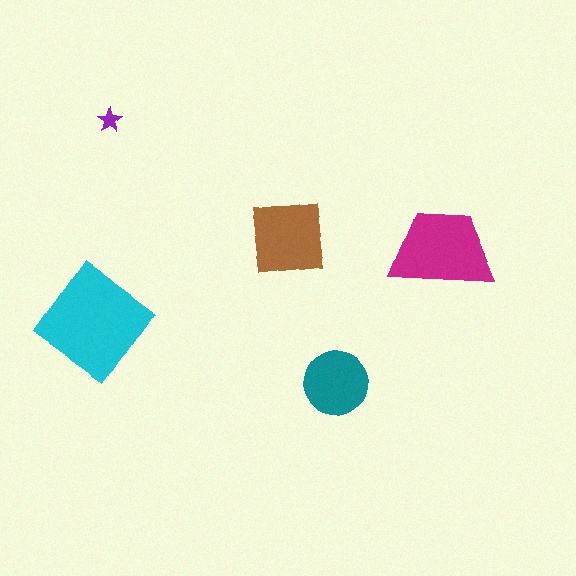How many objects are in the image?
There are 5 objects in the image.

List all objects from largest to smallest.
The cyan diamond, the magenta trapezoid, the brown square, the teal circle, the purple star.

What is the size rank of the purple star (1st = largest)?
5th.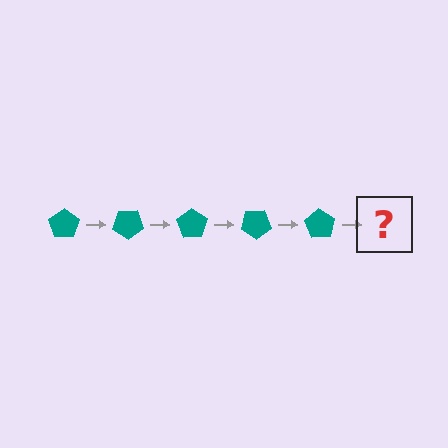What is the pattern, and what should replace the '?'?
The pattern is that the pentagon rotates 35 degrees each step. The '?' should be a teal pentagon rotated 175 degrees.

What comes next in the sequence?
The next element should be a teal pentagon rotated 175 degrees.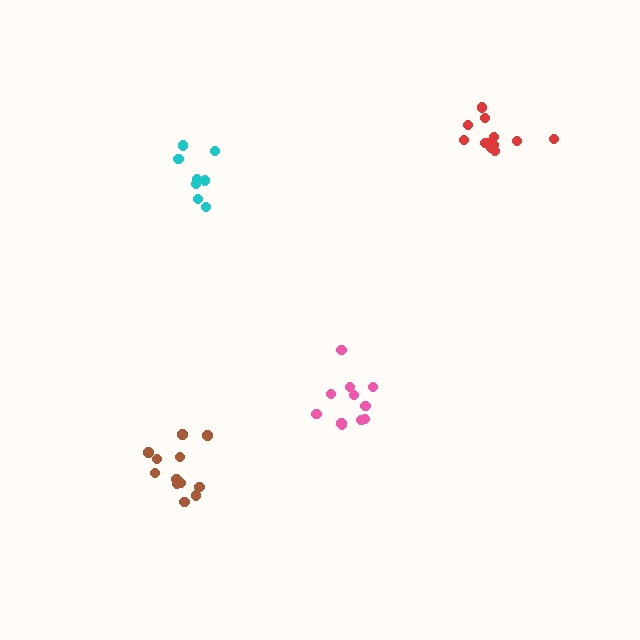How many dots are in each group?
Group 1: 11 dots, Group 2: 12 dots, Group 3: 8 dots, Group 4: 12 dots (43 total).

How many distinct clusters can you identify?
There are 4 distinct clusters.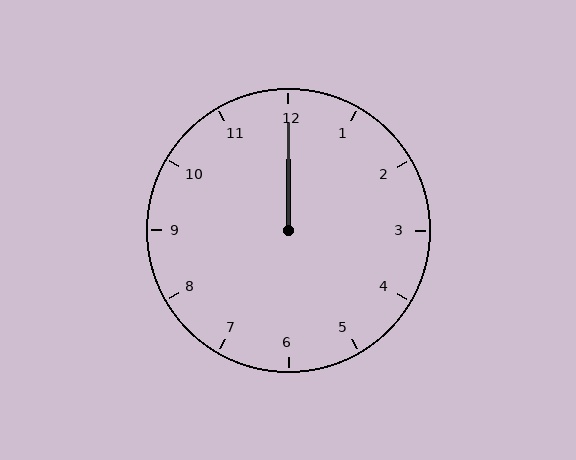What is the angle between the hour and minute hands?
Approximately 0 degrees.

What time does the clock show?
12:00.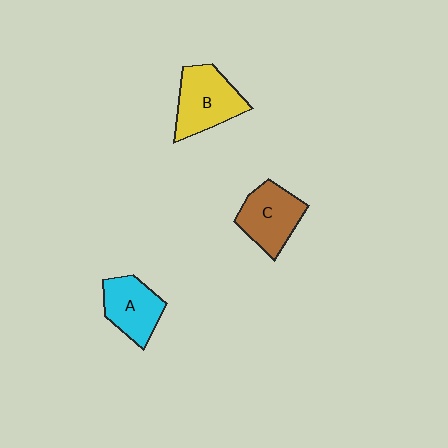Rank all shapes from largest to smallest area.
From largest to smallest: B (yellow), C (brown), A (cyan).